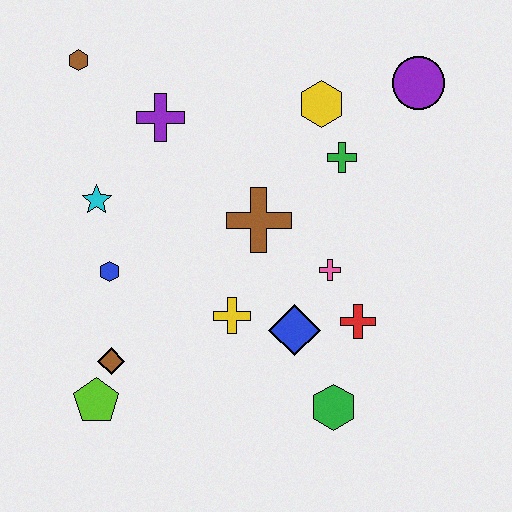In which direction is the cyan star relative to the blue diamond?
The cyan star is to the left of the blue diamond.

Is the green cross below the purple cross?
Yes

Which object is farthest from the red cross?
The brown hexagon is farthest from the red cross.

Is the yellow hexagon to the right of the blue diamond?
Yes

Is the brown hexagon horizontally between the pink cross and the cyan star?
No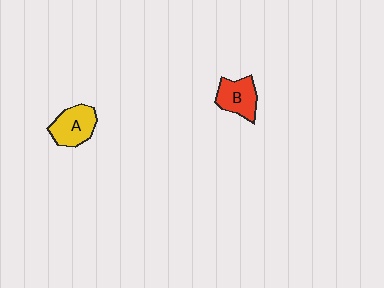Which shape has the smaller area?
Shape B (red).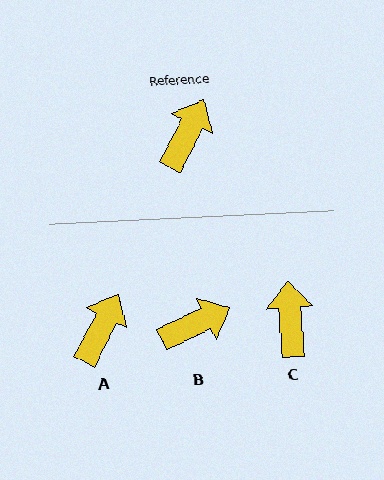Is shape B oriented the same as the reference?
No, it is off by about 38 degrees.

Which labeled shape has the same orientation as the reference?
A.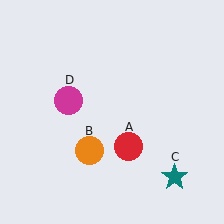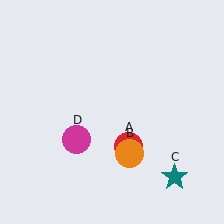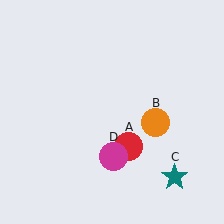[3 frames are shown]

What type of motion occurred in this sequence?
The orange circle (object B), magenta circle (object D) rotated counterclockwise around the center of the scene.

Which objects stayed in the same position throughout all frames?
Red circle (object A) and teal star (object C) remained stationary.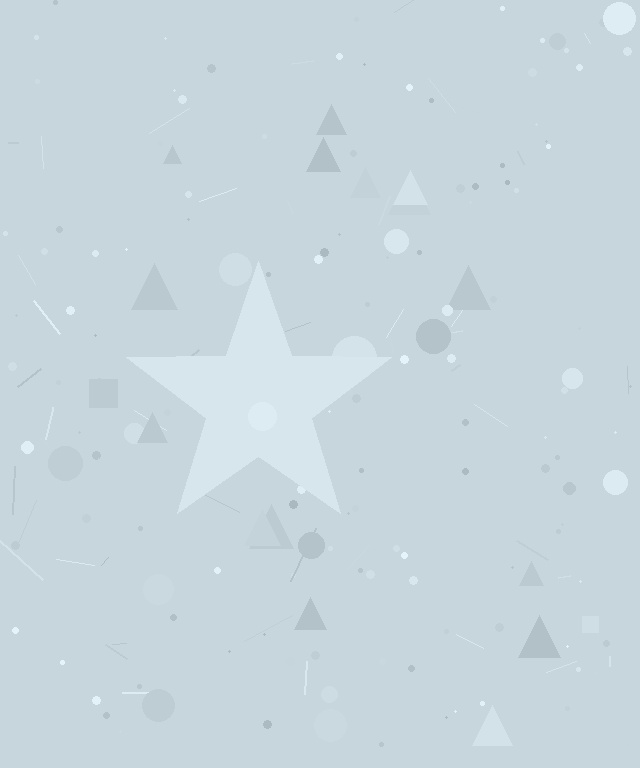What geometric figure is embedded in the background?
A star is embedded in the background.